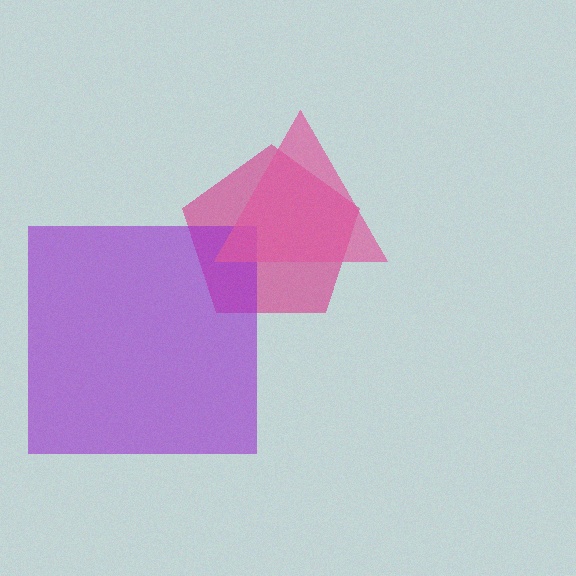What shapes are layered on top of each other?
The layered shapes are: a magenta pentagon, a purple square, a pink triangle.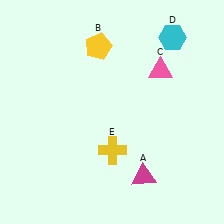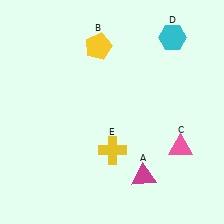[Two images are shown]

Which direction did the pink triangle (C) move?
The pink triangle (C) moved down.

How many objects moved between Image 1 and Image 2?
1 object moved between the two images.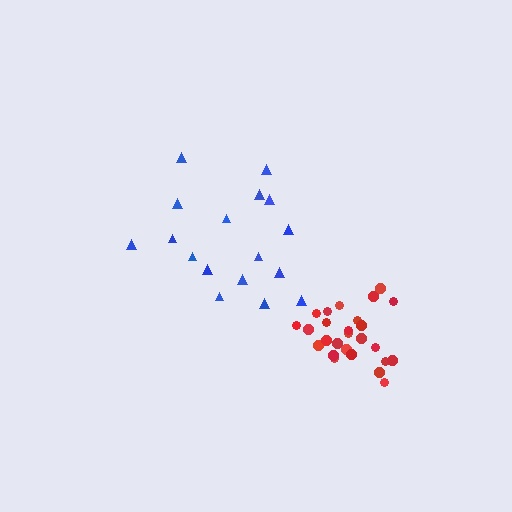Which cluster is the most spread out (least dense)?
Blue.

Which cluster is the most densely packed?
Red.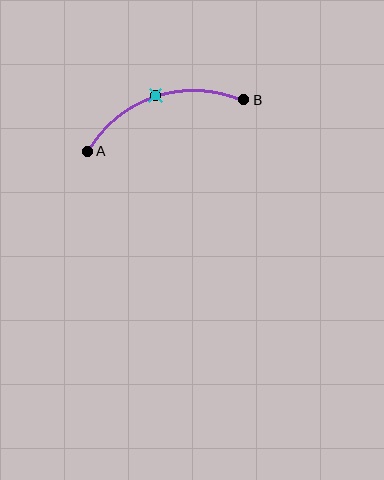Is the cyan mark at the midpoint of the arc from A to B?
Yes. The cyan mark lies on the arc at equal arc-length from both A and B — it is the arc midpoint.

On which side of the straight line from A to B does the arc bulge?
The arc bulges above the straight line connecting A and B.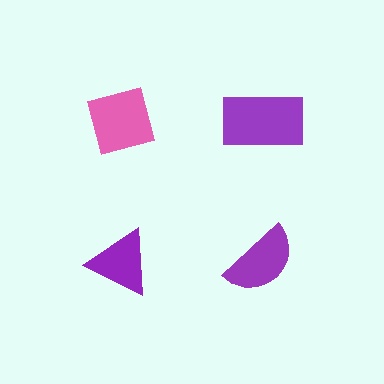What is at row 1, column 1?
A pink square.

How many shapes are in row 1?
2 shapes.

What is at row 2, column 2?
A purple semicircle.